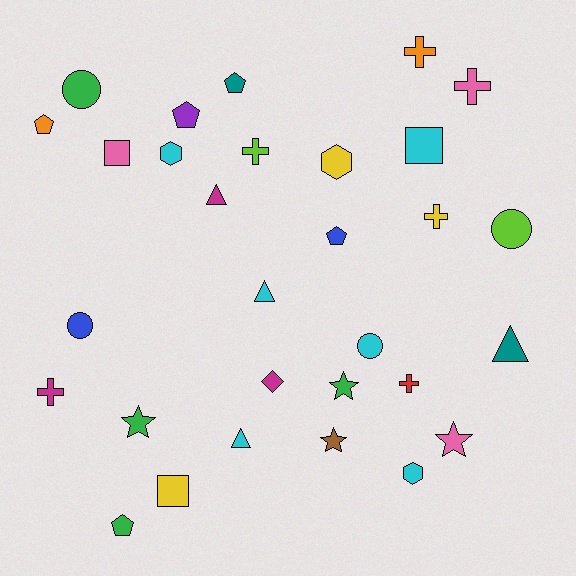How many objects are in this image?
There are 30 objects.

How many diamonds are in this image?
There is 1 diamond.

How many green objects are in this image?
There are 4 green objects.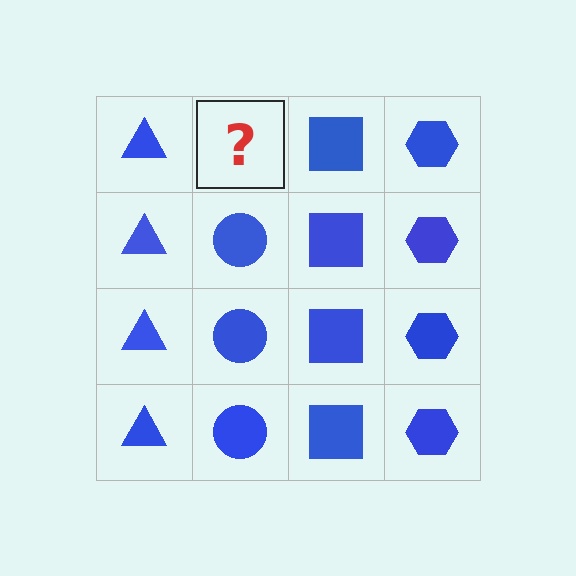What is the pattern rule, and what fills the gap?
The rule is that each column has a consistent shape. The gap should be filled with a blue circle.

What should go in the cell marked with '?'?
The missing cell should contain a blue circle.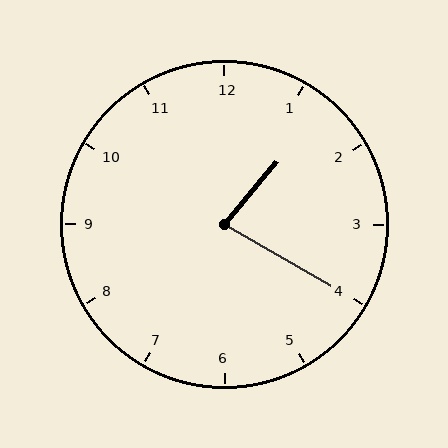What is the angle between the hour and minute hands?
Approximately 80 degrees.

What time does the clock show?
1:20.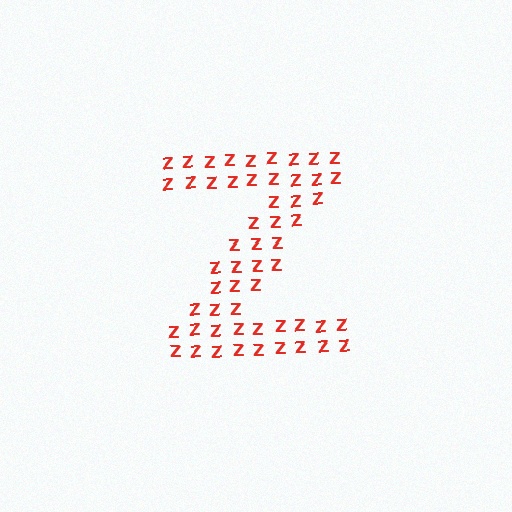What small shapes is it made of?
It is made of small letter Z's.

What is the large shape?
The large shape is the letter Z.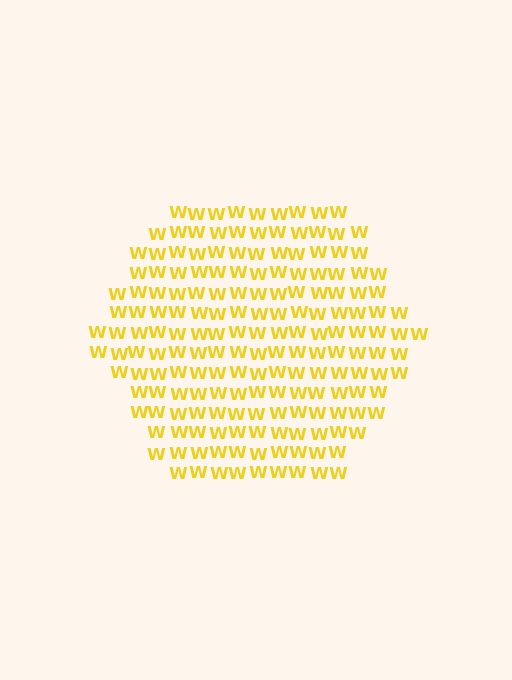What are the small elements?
The small elements are letter W's.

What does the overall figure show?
The overall figure shows a hexagon.